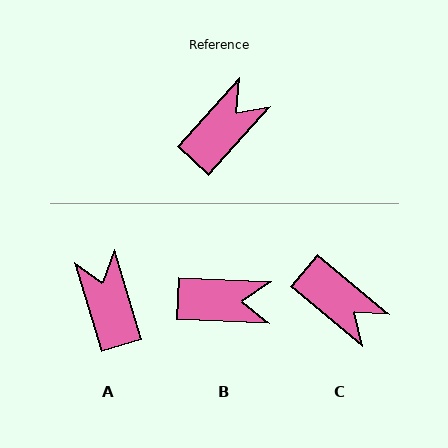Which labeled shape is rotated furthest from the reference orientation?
C, about 88 degrees away.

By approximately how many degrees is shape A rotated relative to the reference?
Approximately 59 degrees counter-clockwise.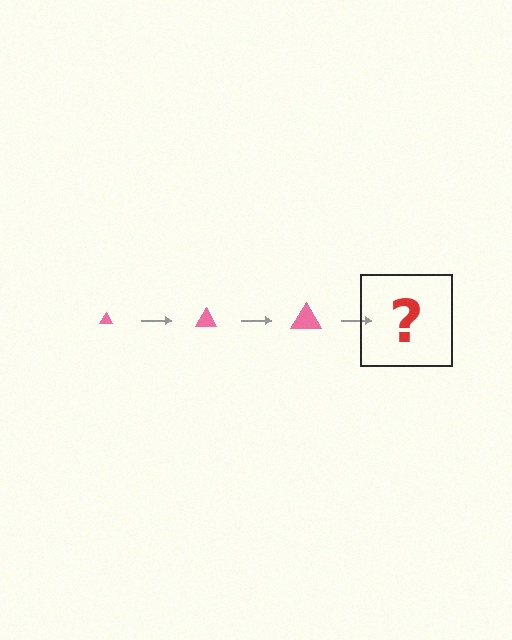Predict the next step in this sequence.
The next step is a pink triangle, larger than the previous one.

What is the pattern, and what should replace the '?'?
The pattern is that the triangle gets progressively larger each step. The '?' should be a pink triangle, larger than the previous one.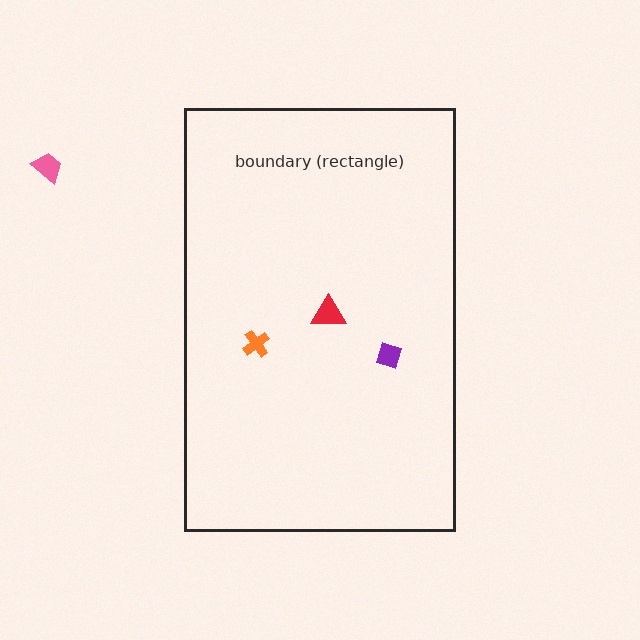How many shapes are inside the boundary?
3 inside, 1 outside.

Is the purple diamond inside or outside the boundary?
Inside.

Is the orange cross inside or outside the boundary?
Inside.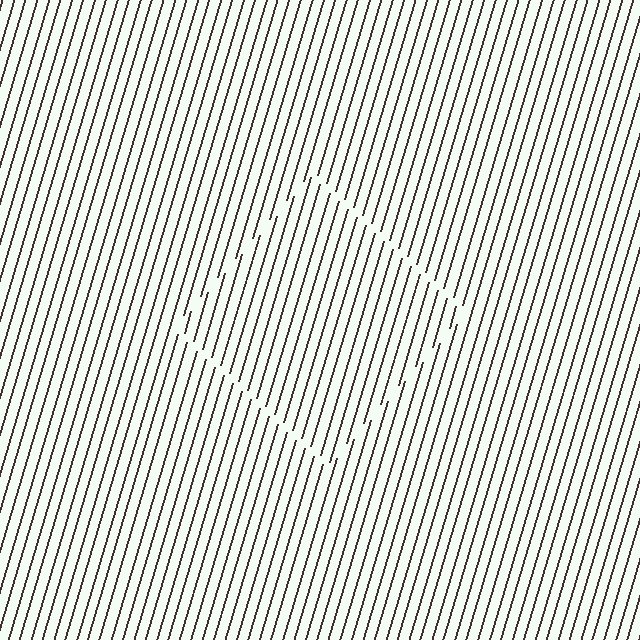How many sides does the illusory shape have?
4 sides — the line-ends trace a square.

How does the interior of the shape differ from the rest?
The interior of the shape contains the same grating, shifted by half a period — the contour is defined by the phase discontinuity where line-ends from the inner and outer gratings abut.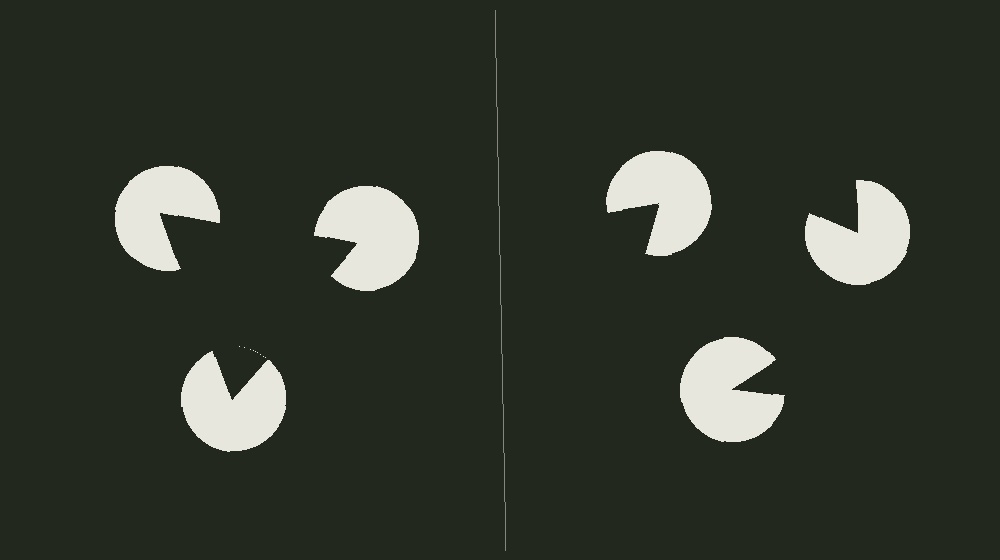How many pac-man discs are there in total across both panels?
6 — 3 on each side.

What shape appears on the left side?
An illusory triangle.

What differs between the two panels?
The pac-man discs are positioned identically on both sides; only the wedge orientations differ. On the left they align to a triangle; on the right they are misaligned.